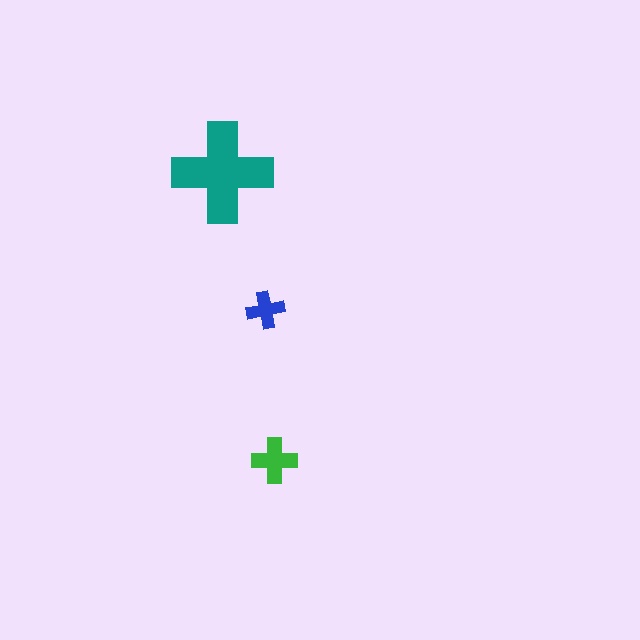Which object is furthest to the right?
The green cross is rightmost.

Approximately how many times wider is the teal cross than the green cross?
About 2 times wider.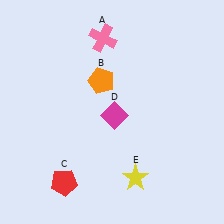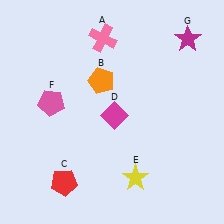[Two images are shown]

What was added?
A pink pentagon (F), a magenta star (G) were added in Image 2.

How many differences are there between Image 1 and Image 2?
There are 2 differences between the two images.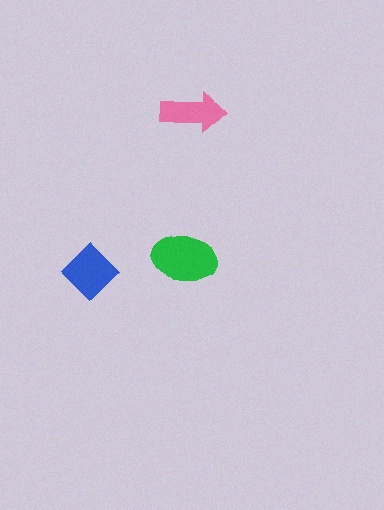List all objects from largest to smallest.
The green ellipse, the blue diamond, the pink arrow.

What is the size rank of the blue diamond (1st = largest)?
2nd.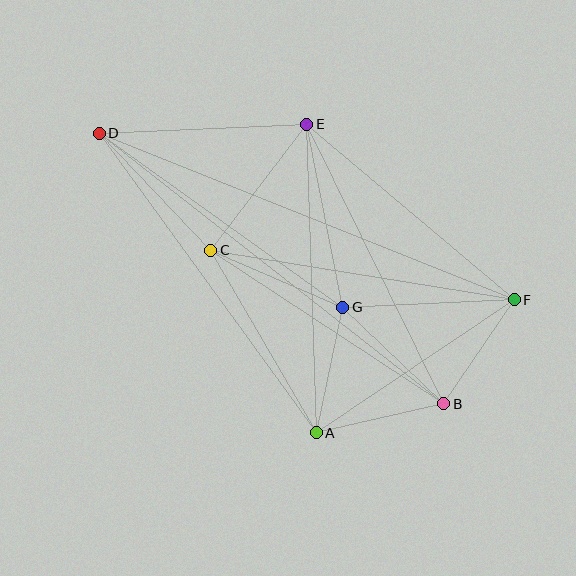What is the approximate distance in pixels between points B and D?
The distance between B and D is approximately 438 pixels.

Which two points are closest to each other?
Points B and F are closest to each other.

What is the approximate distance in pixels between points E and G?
The distance between E and G is approximately 187 pixels.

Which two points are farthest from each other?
Points D and F are farthest from each other.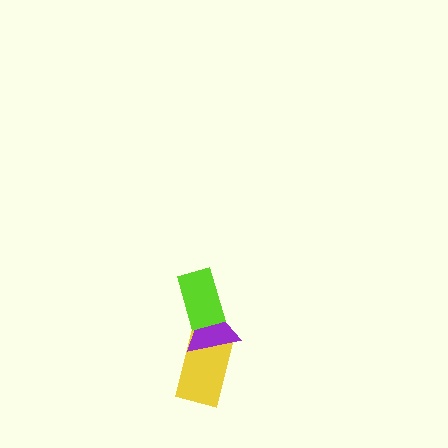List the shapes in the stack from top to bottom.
From top to bottom: the lime rectangle, the purple triangle, the yellow rectangle.